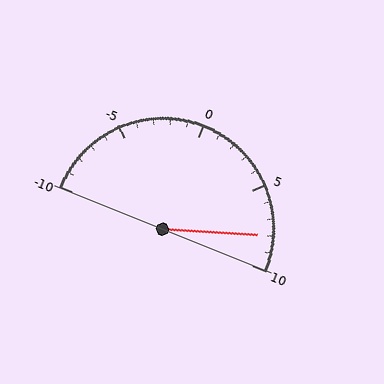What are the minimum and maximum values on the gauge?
The gauge ranges from -10 to 10.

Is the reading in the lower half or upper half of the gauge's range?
The reading is in the upper half of the range (-10 to 10).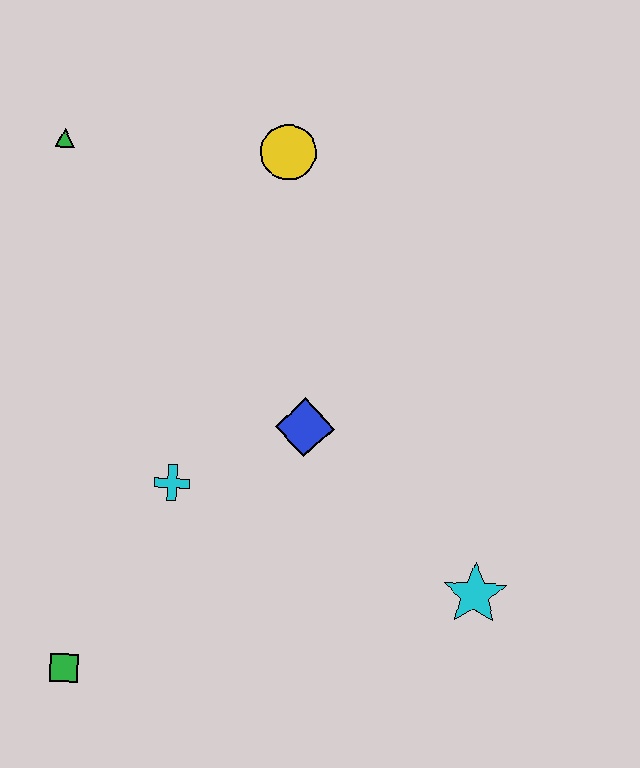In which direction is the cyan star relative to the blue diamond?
The cyan star is to the right of the blue diamond.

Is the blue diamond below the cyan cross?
No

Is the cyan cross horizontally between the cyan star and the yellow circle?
No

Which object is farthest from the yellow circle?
The green square is farthest from the yellow circle.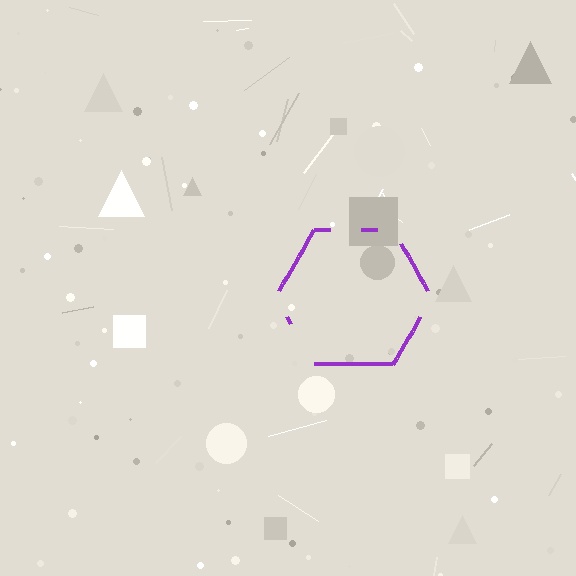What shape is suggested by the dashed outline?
The dashed outline suggests a hexagon.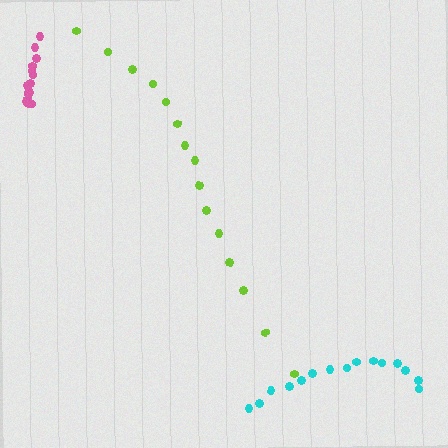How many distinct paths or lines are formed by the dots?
There are 3 distinct paths.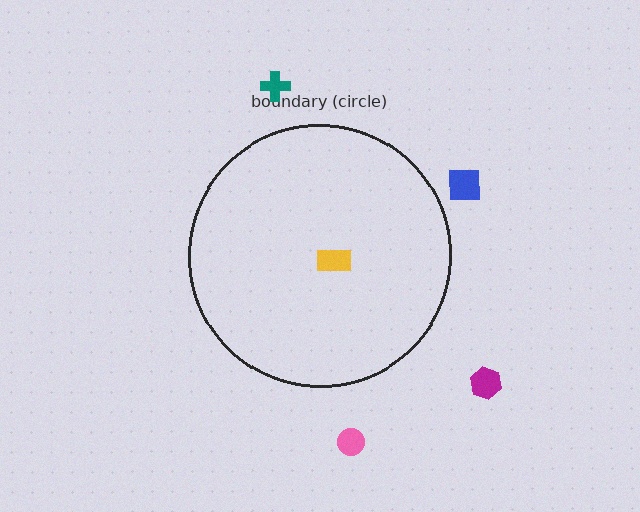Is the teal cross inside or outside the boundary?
Outside.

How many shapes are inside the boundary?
1 inside, 4 outside.